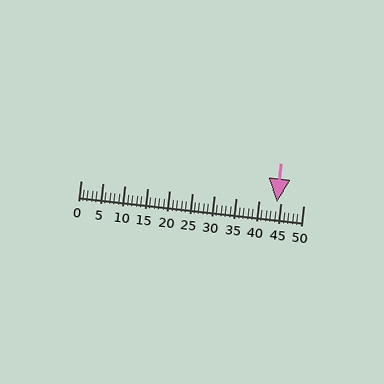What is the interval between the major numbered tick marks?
The major tick marks are spaced 5 units apart.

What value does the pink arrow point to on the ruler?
The pink arrow points to approximately 44.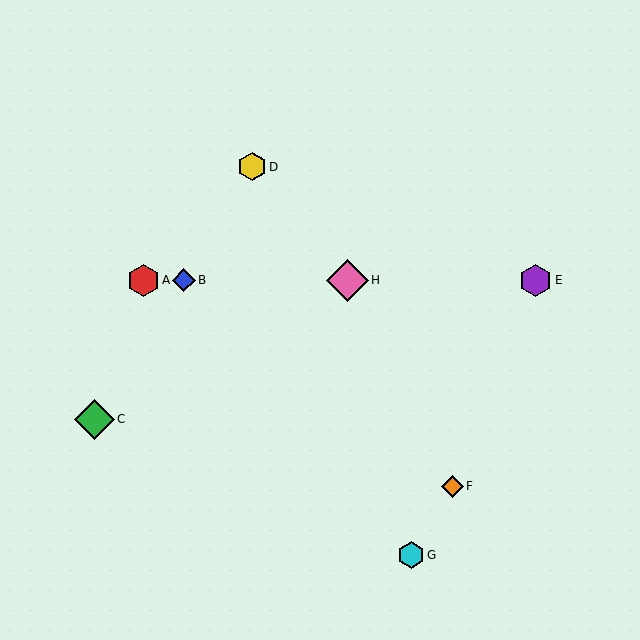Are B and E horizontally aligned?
Yes, both are at y≈280.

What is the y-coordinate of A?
Object A is at y≈280.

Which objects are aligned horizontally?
Objects A, B, E, H are aligned horizontally.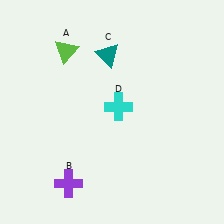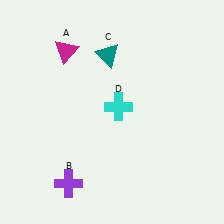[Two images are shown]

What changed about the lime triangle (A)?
In Image 1, A is lime. In Image 2, it changed to magenta.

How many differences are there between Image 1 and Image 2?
There is 1 difference between the two images.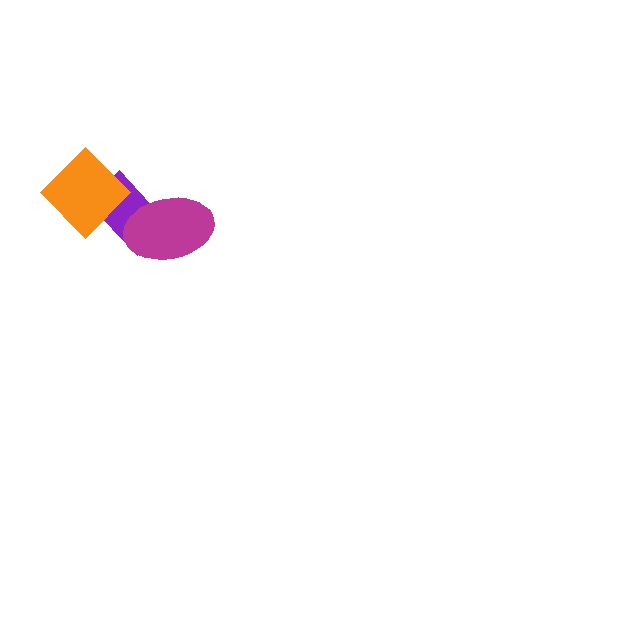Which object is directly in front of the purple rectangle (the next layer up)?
The magenta ellipse is directly in front of the purple rectangle.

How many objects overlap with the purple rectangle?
2 objects overlap with the purple rectangle.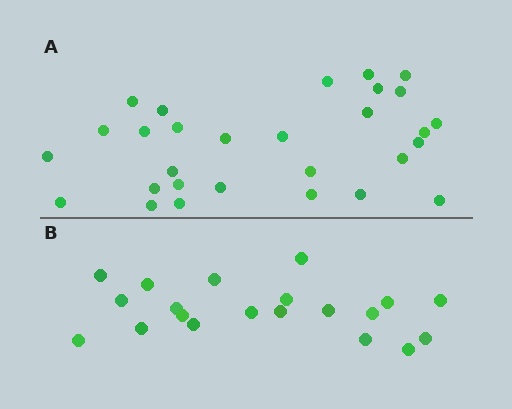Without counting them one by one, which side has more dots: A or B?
Region A (the top region) has more dots.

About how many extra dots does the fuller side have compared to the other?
Region A has roughly 8 or so more dots than region B.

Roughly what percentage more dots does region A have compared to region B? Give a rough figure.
About 45% more.